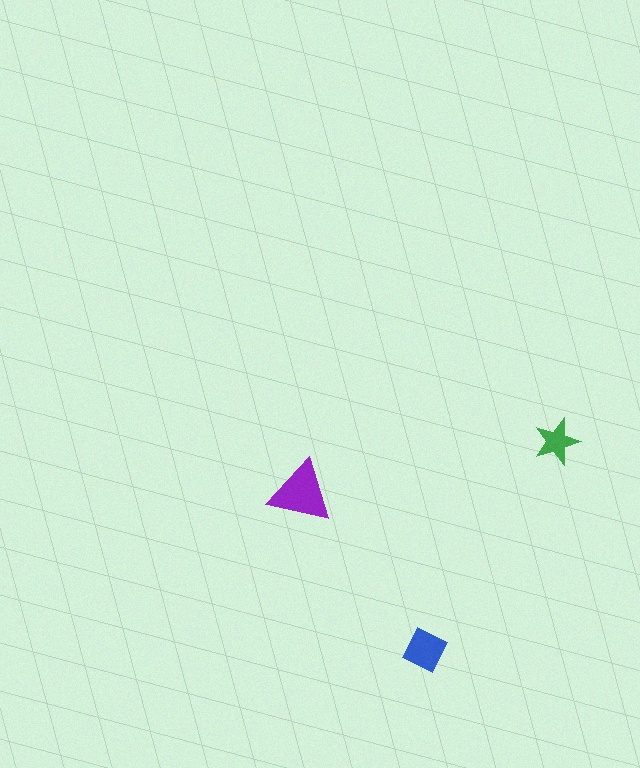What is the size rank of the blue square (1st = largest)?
2nd.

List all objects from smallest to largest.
The green star, the blue square, the purple triangle.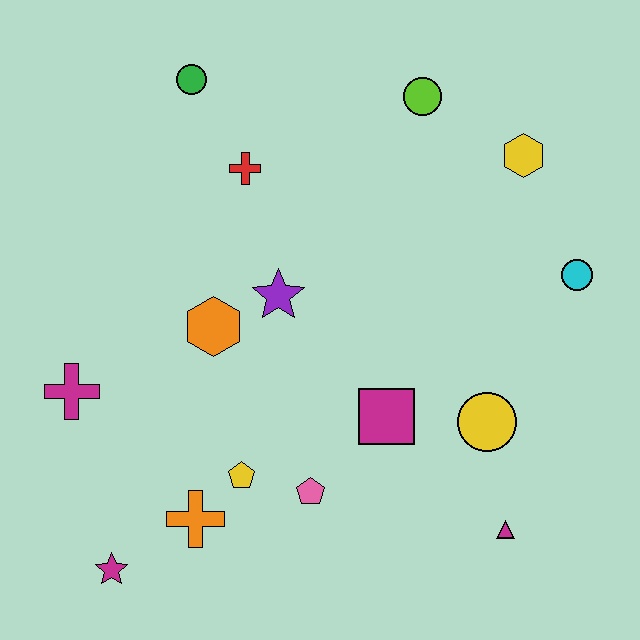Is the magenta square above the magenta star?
Yes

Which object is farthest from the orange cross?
The yellow hexagon is farthest from the orange cross.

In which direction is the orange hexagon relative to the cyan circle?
The orange hexagon is to the left of the cyan circle.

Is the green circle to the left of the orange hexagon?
Yes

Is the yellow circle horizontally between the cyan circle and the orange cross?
Yes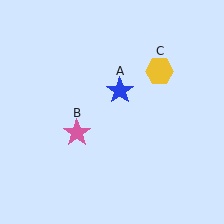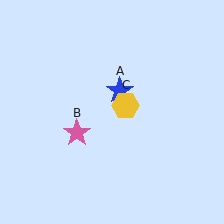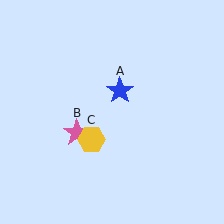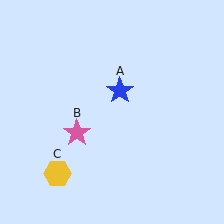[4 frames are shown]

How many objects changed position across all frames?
1 object changed position: yellow hexagon (object C).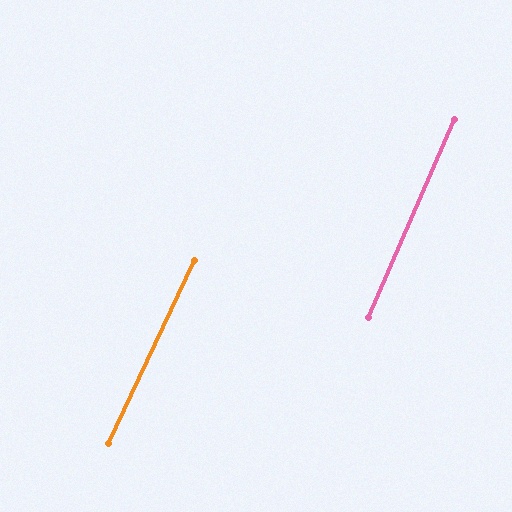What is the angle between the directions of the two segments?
Approximately 2 degrees.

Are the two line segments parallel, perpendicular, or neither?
Parallel — their directions differ by only 1.9°.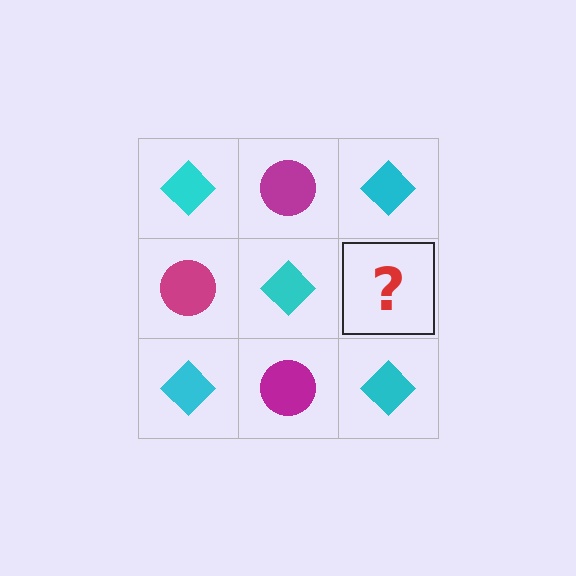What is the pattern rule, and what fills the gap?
The rule is that it alternates cyan diamond and magenta circle in a checkerboard pattern. The gap should be filled with a magenta circle.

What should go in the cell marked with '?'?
The missing cell should contain a magenta circle.